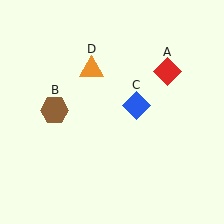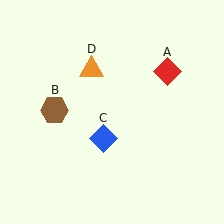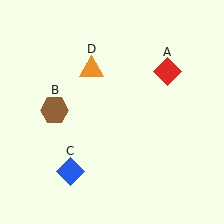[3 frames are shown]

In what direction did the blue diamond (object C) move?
The blue diamond (object C) moved down and to the left.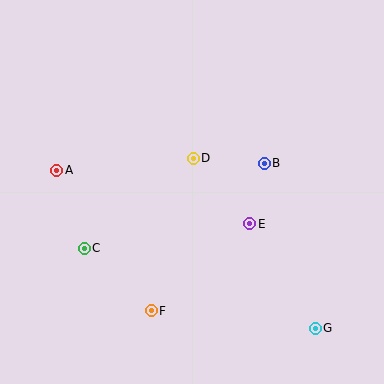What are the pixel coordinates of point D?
Point D is at (193, 158).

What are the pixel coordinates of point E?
Point E is at (250, 224).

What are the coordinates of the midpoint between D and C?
The midpoint between D and C is at (139, 203).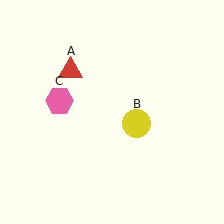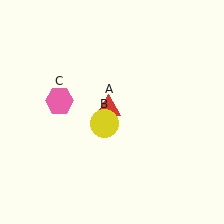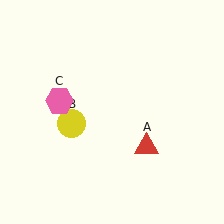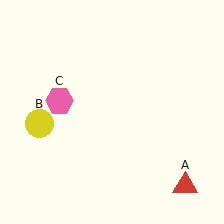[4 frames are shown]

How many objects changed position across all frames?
2 objects changed position: red triangle (object A), yellow circle (object B).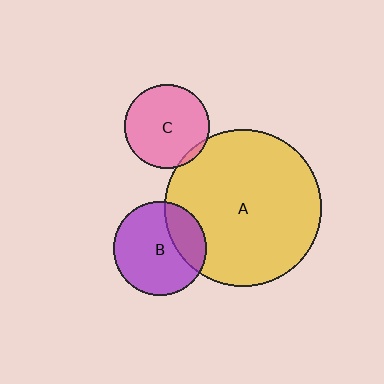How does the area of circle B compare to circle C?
Approximately 1.2 times.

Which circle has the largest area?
Circle A (yellow).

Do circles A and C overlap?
Yes.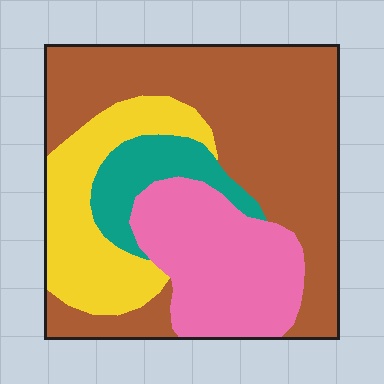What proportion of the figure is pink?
Pink covers about 25% of the figure.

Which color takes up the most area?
Brown, at roughly 50%.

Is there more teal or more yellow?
Yellow.